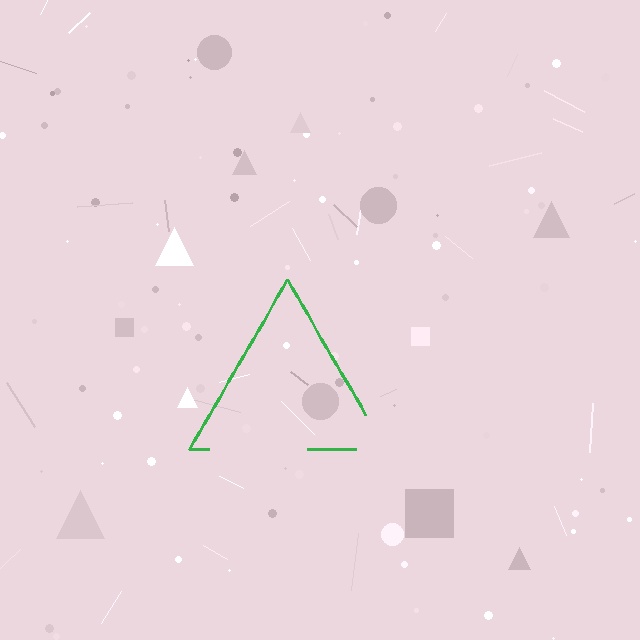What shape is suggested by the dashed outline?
The dashed outline suggests a triangle.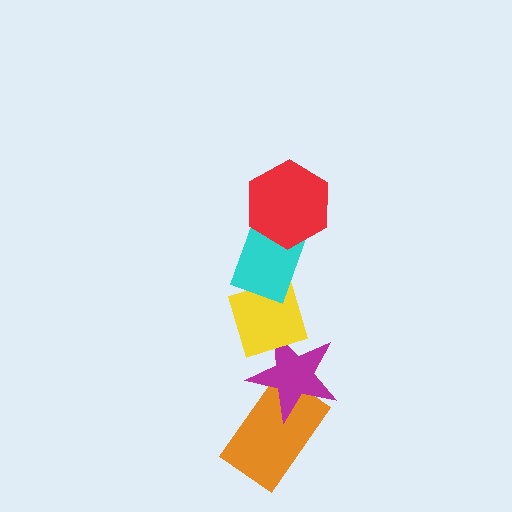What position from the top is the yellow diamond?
The yellow diamond is 3rd from the top.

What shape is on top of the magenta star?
The yellow diamond is on top of the magenta star.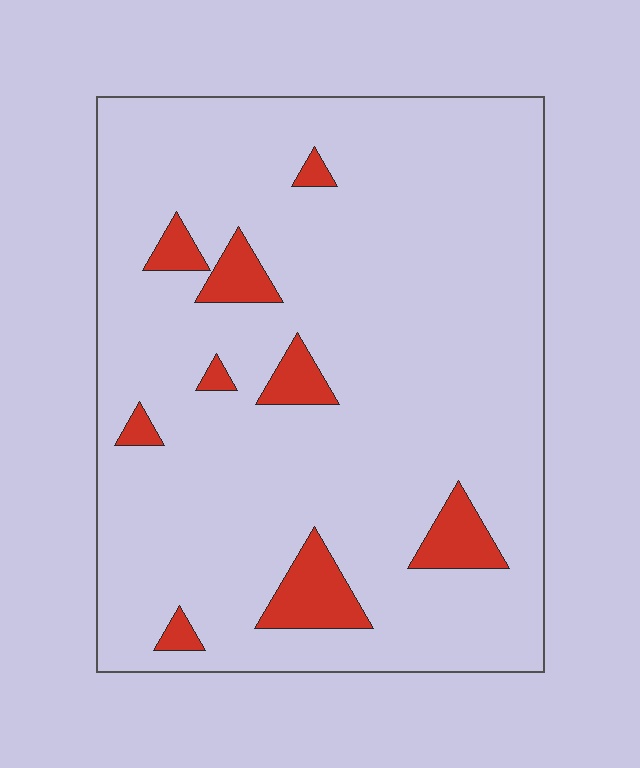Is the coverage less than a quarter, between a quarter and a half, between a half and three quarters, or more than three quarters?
Less than a quarter.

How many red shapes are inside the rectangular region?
9.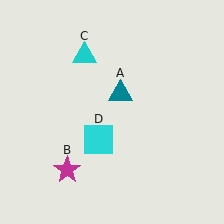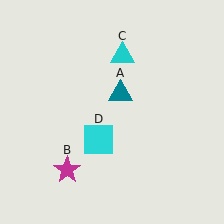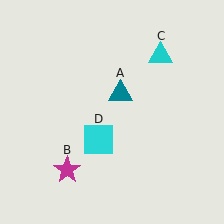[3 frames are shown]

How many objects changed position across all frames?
1 object changed position: cyan triangle (object C).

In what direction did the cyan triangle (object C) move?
The cyan triangle (object C) moved right.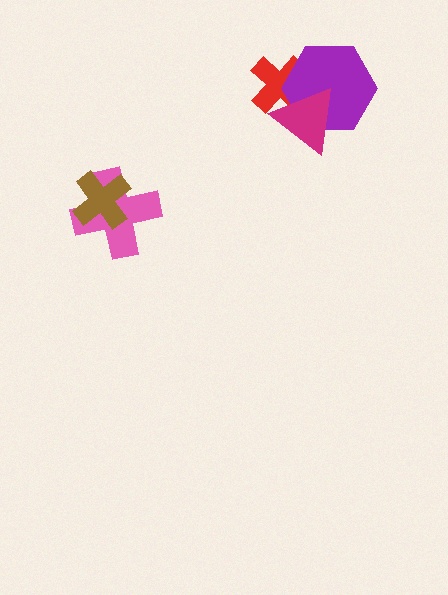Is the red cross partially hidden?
Yes, it is partially covered by another shape.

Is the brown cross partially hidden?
No, no other shape covers it.